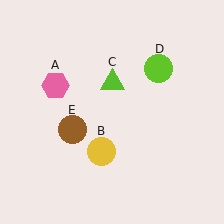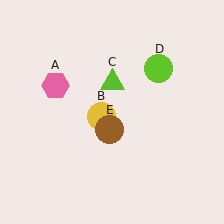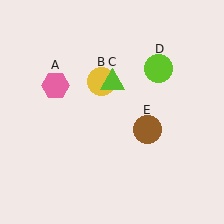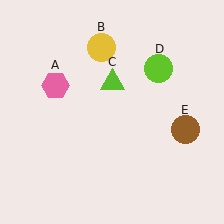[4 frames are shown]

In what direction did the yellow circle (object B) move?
The yellow circle (object B) moved up.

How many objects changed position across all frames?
2 objects changed position: yellow circle (object B), brown circle (object E).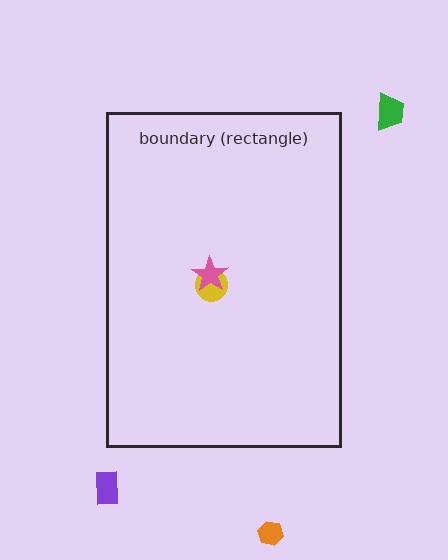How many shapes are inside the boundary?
2 inside, 3 outside.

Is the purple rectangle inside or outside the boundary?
Outside.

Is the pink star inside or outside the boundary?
Inside.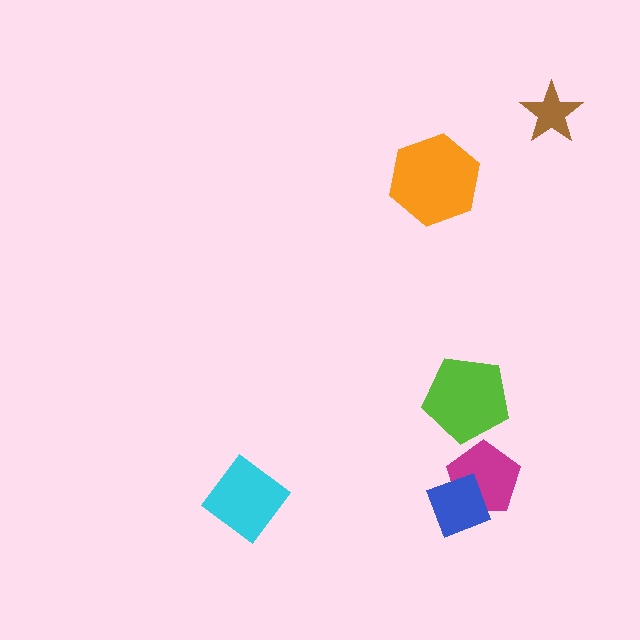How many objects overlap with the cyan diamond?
0 objects overlap with the cyan diamond.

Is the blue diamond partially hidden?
No, no other shape covers it.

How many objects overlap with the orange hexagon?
0 objects overlap with the orange hexagon.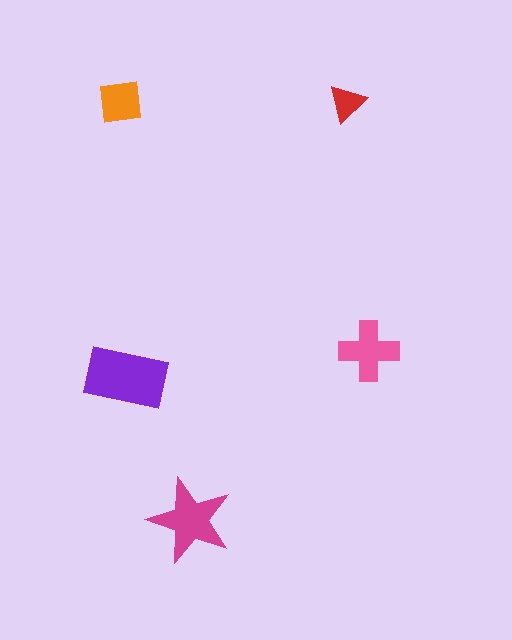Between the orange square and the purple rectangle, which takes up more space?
The purple rectangle.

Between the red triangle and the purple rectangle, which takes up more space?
The purple rectangle.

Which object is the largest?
The purple rectangle.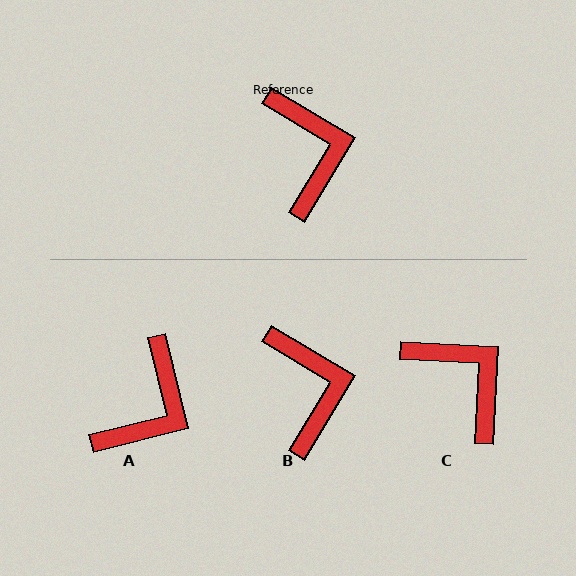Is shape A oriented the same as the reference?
No, it is off by about 45 degrees.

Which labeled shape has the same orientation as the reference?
B.